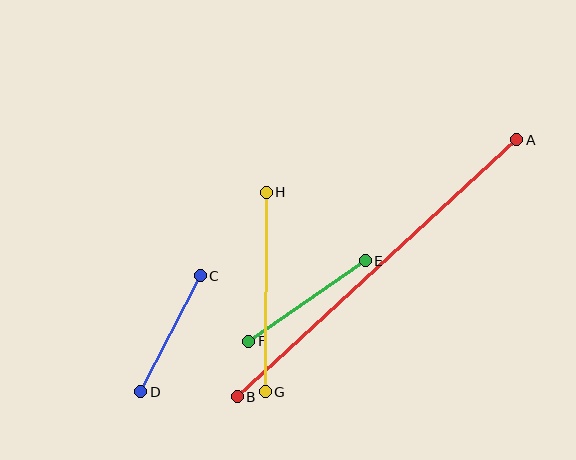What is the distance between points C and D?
The distance is approximately 130 pixels.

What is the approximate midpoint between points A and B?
The midpoint is at approximately (377, 268) pixels.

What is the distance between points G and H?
The distance is approximately 199 pixels.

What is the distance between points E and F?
The distance is approximately 142 pixels.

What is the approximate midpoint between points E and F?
The midpoint is at approximately (307, 301) pixels.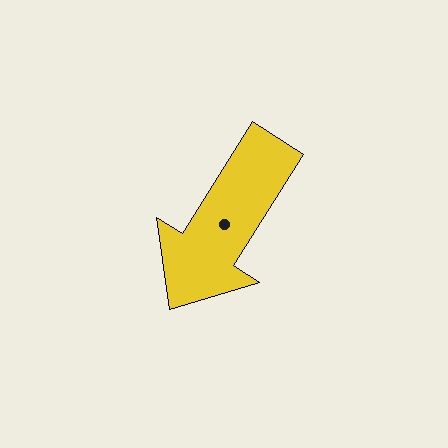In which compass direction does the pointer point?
Southwest.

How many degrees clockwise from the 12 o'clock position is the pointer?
Approximately 212 degrees.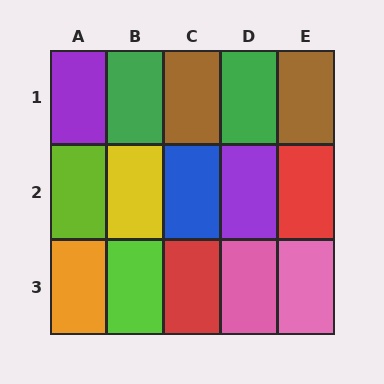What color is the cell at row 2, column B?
Yellow.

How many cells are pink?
2 cells are pink.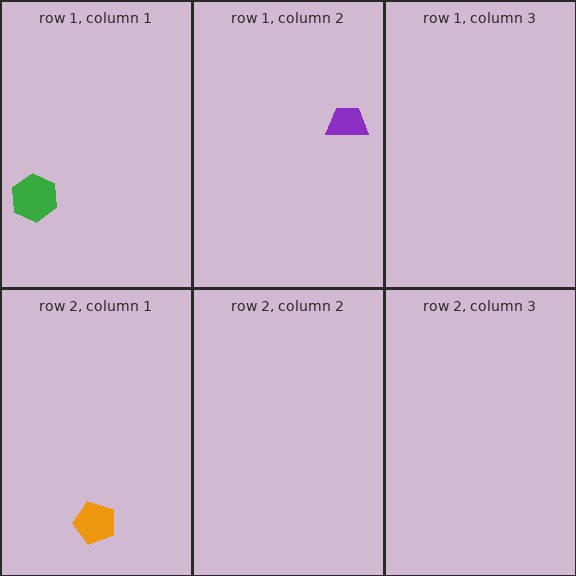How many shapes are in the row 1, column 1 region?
1.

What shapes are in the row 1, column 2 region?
The purple trapezoid.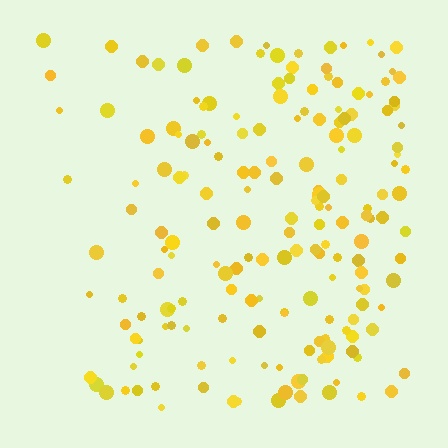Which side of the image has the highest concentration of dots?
The right.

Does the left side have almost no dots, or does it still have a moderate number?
Still a moderate number, just noticeably fewer than the right.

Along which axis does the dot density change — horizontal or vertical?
Horizontal.